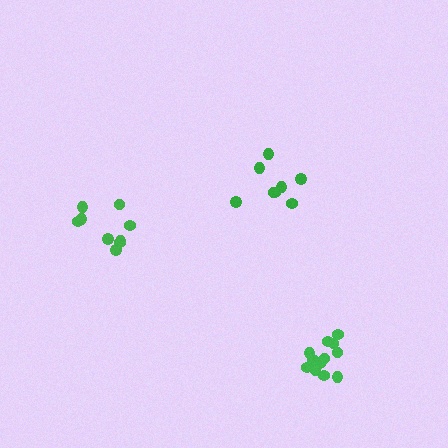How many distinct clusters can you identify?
There are 3 distinct clusters.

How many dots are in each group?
Group 1: 8 dots, Group 2: 13 dots, Group 3: 9 dots (30 total).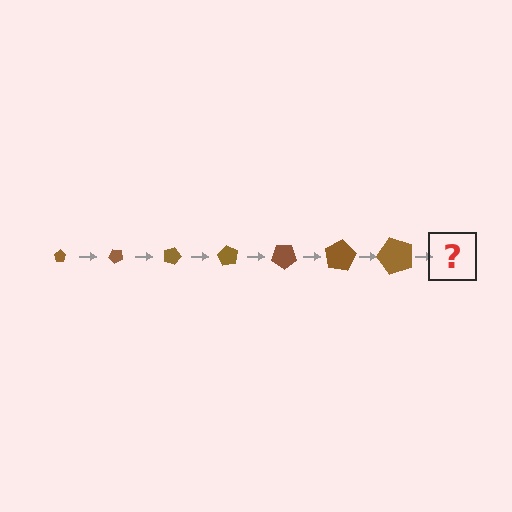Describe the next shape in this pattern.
It should be a pentagon, larger than the previous one and rotated 315 degrees from the start.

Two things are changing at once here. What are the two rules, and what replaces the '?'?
The two rules are that the pentagon grows larger each step and it rotates 45 degrees each step. The '?' should be a pentagon, larger than the previous one and rotated 315 degrees from the start.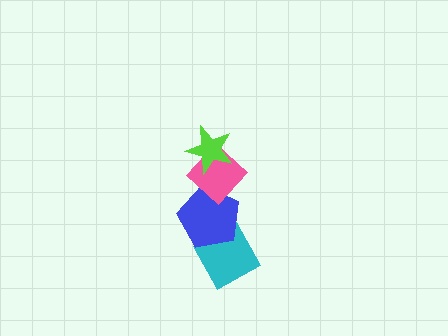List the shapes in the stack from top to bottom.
From top to bottom: the lime star, the pink diamond, the blue pentagon, the cyan diamond.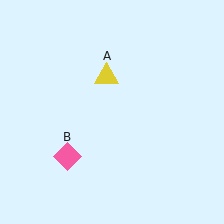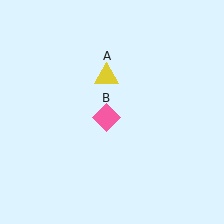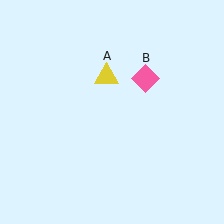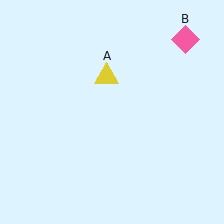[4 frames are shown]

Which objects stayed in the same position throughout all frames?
Yellow triangle (object A) remained stationary.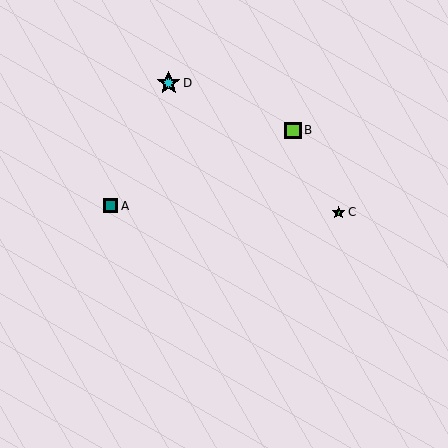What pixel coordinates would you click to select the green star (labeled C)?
Click at (339, 212) to select the green star C.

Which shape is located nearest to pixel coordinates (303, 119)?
The lime square (labeled B) at (293, 130) is nearest to that location.